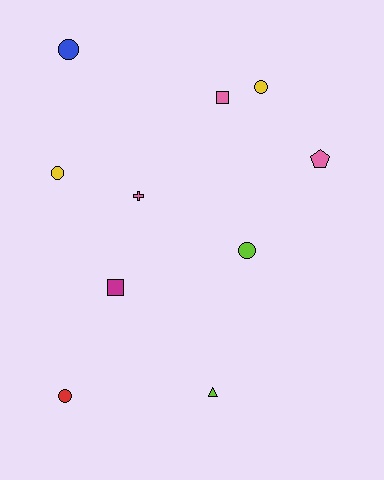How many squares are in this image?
There are 2 squares.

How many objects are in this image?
There are 10 objects.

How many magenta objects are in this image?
There is 1 magenta object.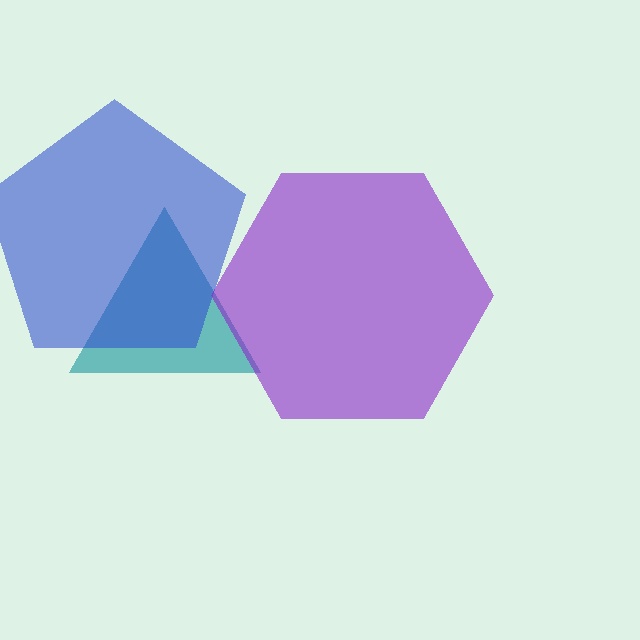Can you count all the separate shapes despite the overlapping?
Yes, there are 3 separate shapes.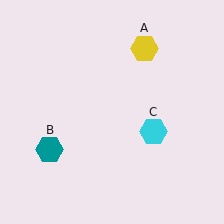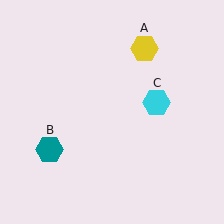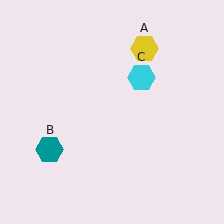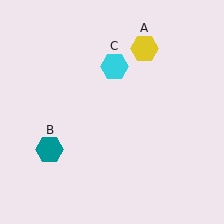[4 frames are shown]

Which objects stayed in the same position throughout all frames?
Yellow hexagon (object A) and teal hexagon (object B) remained stationary.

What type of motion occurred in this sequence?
The cyan hexagon (object C) rotated counterclockwise around the center of the scene.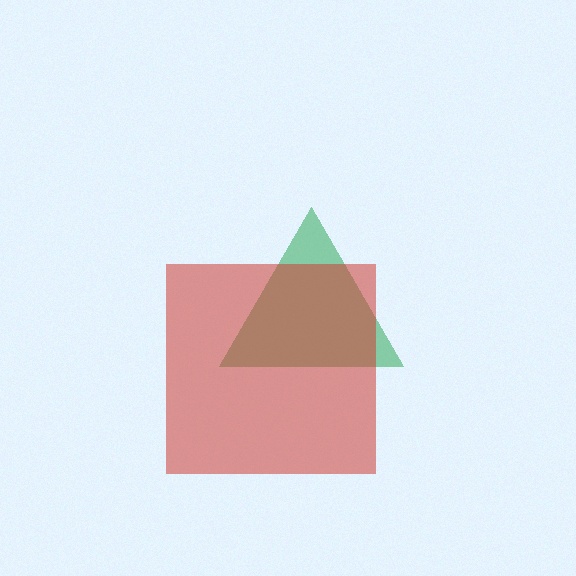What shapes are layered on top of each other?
The layered shapes are: a green triangle, a red square.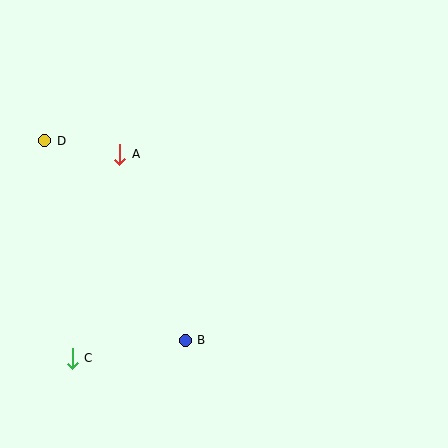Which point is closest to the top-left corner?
Point D is closest to the top-left corner.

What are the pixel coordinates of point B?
Point B is at (185, 340).